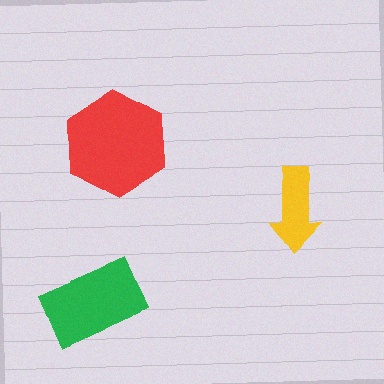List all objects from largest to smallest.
The red hexagon, the green rectangle, the yellow arrow.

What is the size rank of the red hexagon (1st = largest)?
1st.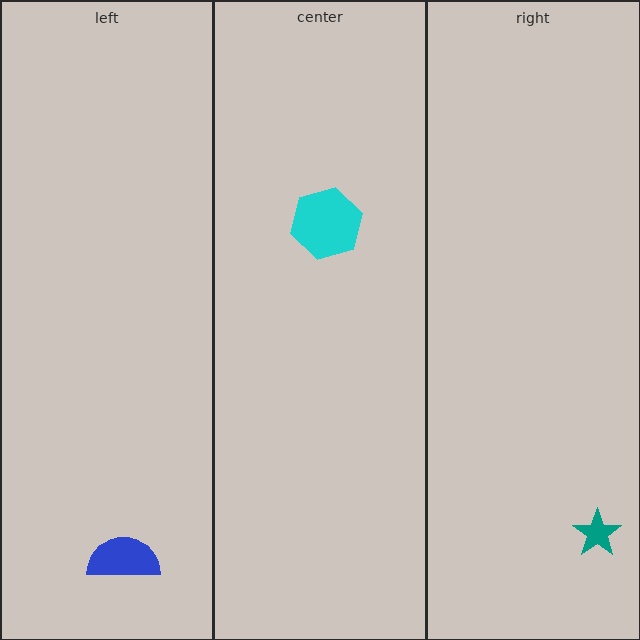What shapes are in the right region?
The teal star.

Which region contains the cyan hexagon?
The center region.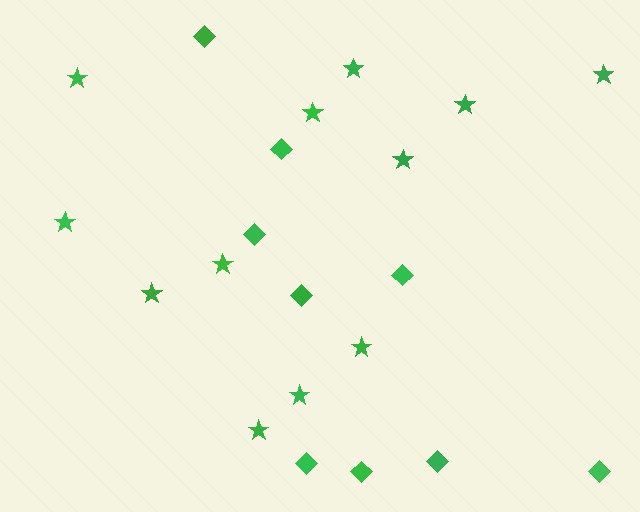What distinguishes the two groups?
There are 2 groups: one group of diamonds (9) and one group of stars (12).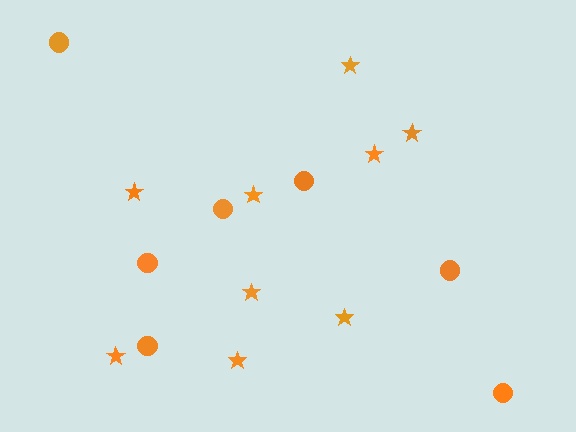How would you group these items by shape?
There are 2 groups: one group of circles (7) and one group of stars (9).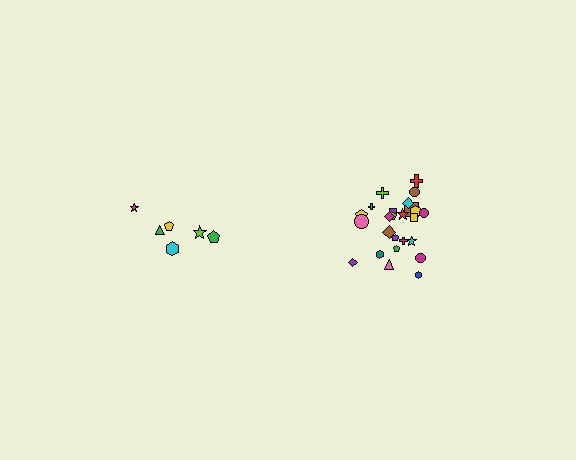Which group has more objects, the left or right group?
The right group.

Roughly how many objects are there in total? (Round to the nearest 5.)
Roughly 30 objects in total.